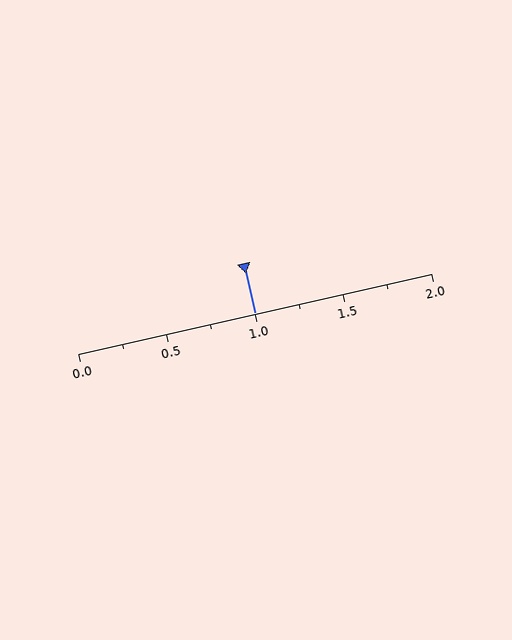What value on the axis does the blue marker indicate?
The marker indicates approximately 1.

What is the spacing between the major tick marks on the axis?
The major ticks are spaced 0.5 apart.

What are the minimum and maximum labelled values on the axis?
The axis runs from 0.0 to 2.0.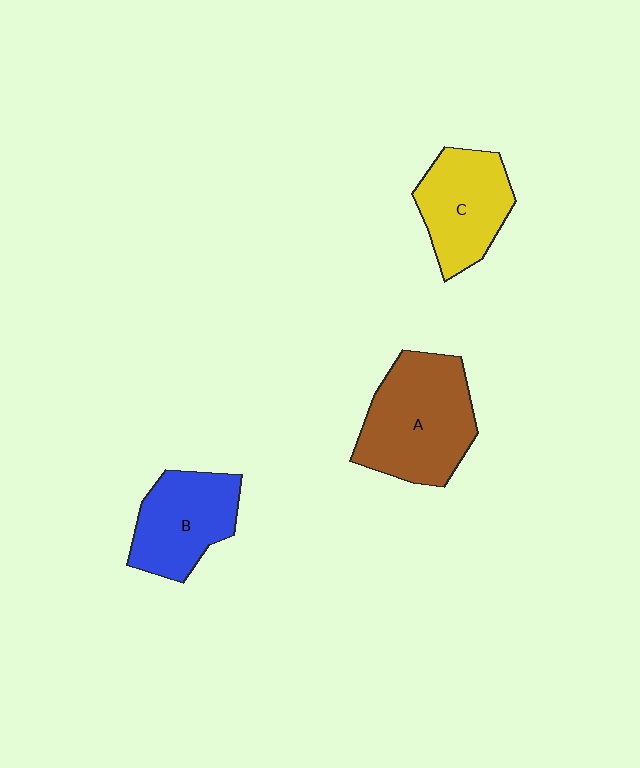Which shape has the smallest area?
Shape B (blue).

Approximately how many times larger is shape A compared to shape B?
Approximately 1.4 times.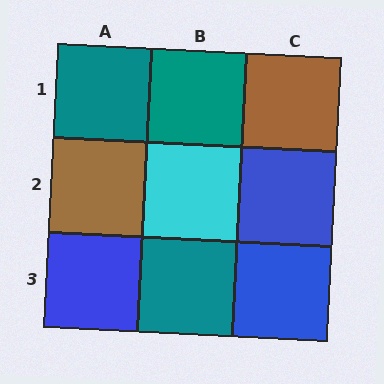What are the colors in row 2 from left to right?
Brown, cyan, blue.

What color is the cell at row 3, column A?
Blue.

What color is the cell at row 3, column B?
Teal.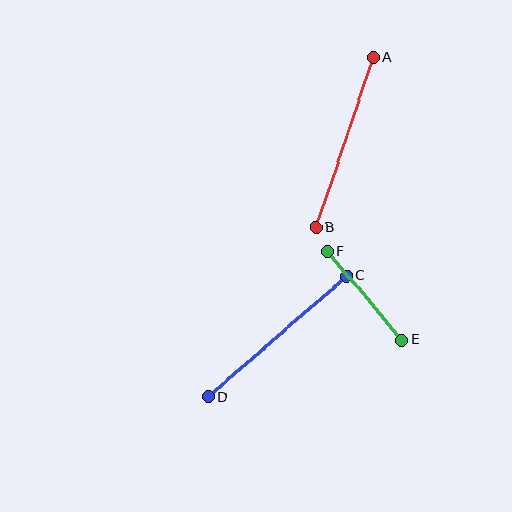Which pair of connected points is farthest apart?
Points C and D are farthest apart.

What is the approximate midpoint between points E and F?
The midpoint is at approximately (364, 295) pixels.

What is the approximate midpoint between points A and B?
The midpoint is at approximately (345, 142) pixels.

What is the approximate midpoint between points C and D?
The midpoint is at approximately (278, 336) pixels.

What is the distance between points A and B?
The distance is approximately 179 pixels.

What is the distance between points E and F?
The distance is approximately 116 pixels.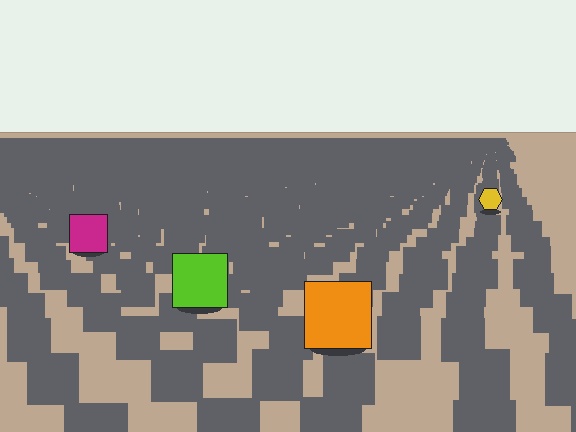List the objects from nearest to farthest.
From nearest to farthest: the orange square, the lime square, the magenta square, the yellow hexagon.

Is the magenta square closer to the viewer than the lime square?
No. The lime square is closer — you can tell from the texture gradient: the ground texture is coarser near it.